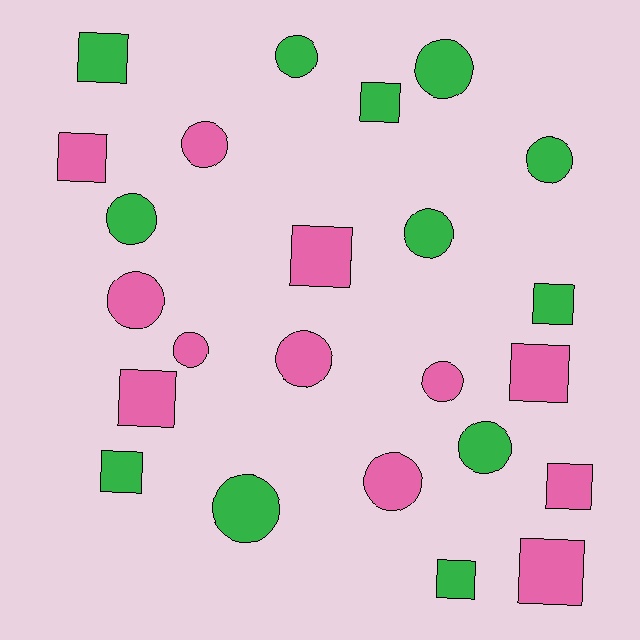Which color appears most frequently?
Pink, with 12 objects.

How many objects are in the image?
There are 24 objects.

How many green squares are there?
There are 5 green squares.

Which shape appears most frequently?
Circle, with 13 objects.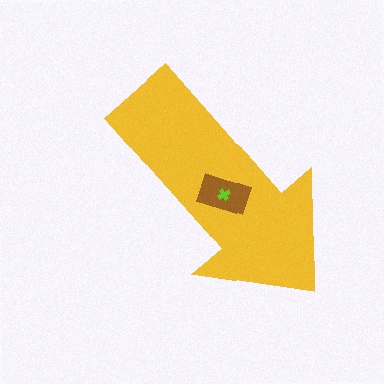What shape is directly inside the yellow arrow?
The brown rectangle.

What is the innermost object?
The lime cross.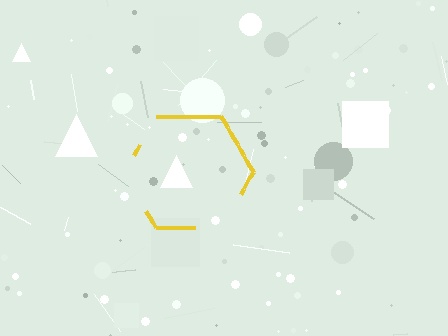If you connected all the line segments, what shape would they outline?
They would outline a hexagon.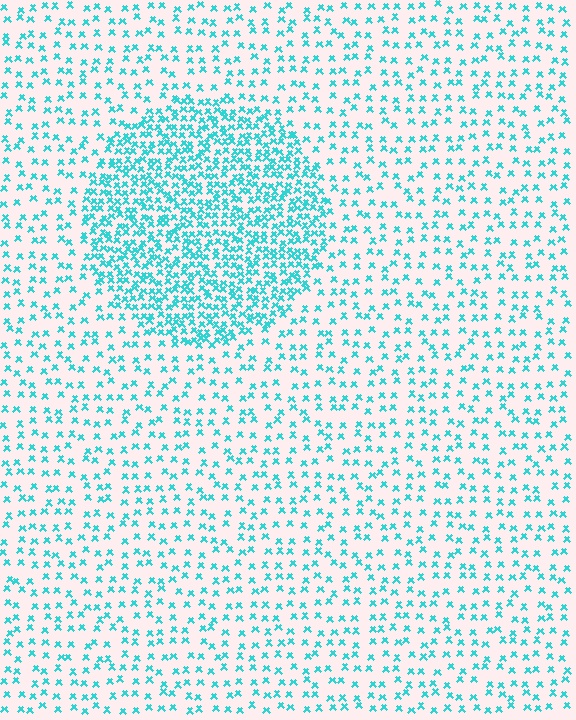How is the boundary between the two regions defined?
The boundary is defined by a change in element density (approximately 2.5x ratio). All elements are the same color, size, and shape.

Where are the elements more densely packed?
The elements are more densely packed inside the circle boundary.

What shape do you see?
I see a circle.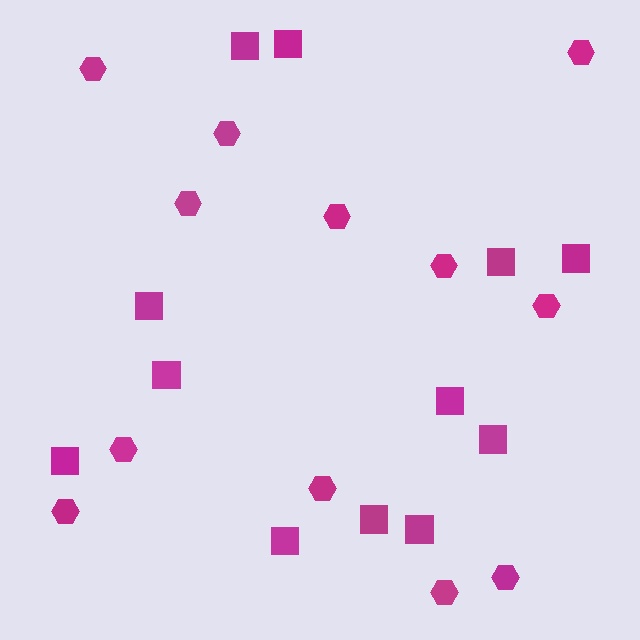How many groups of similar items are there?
There are 2 groups: one group of squares (12) and one group of hexagons (12).